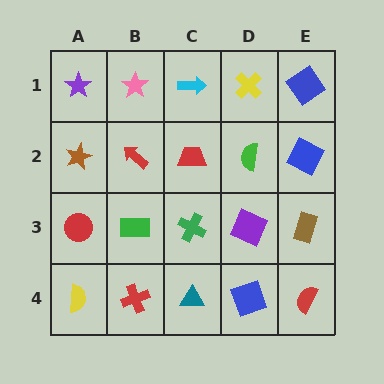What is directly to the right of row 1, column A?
A pink star.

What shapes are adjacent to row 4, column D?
A purple square (row 3, column D), a teal triangle (row 4, column C), a red semicircle (row 4, column E).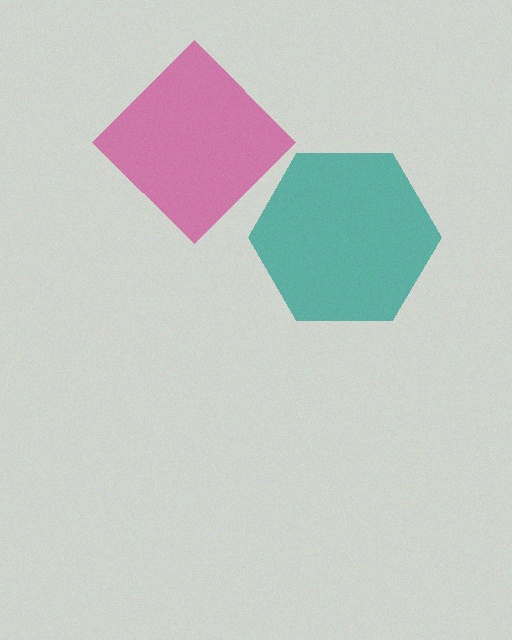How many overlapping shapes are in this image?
There are 2 overlapping shapes in the image.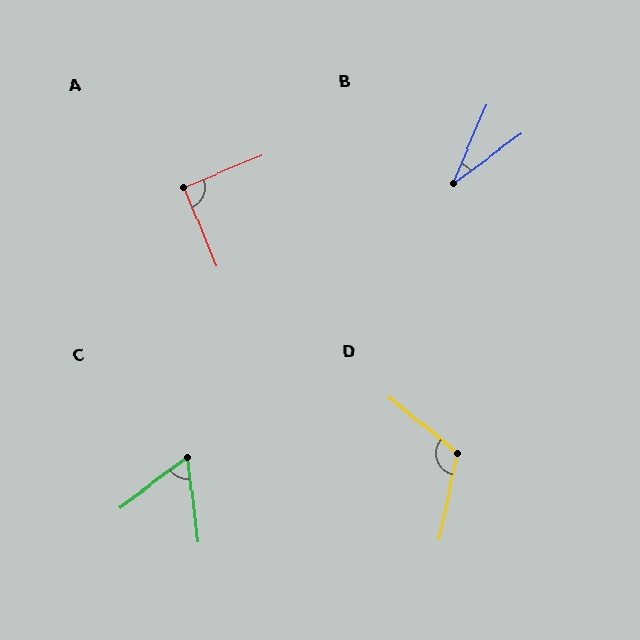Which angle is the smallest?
B, at approximately 31 degrees.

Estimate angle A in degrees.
Approximately 90 degrees.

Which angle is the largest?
D, at approximately 117 degrees.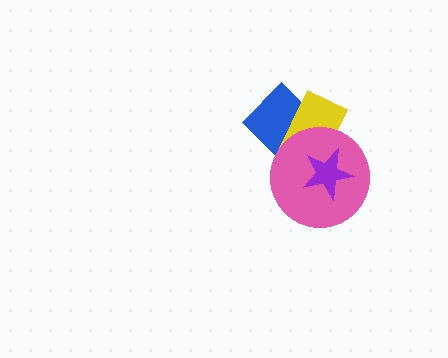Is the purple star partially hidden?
No, no other shape covers it.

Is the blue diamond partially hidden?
Yes, it is partially covered by another shape.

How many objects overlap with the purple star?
2 objects overlap with the purple star.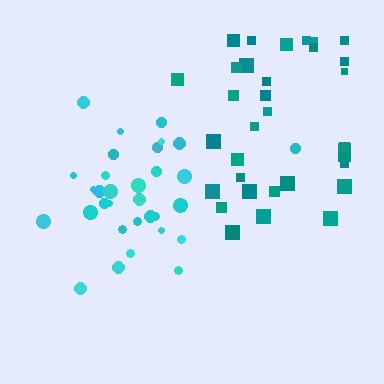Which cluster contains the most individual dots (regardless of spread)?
Teal (34).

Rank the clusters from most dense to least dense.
cyan, teal.